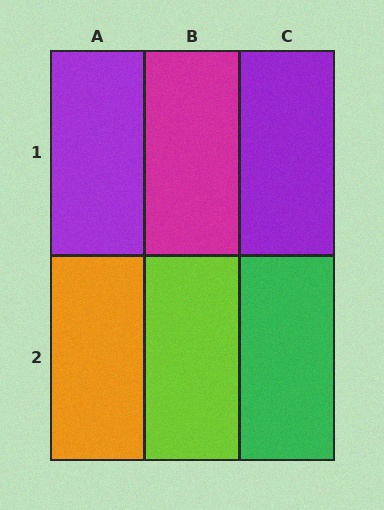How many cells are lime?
1 cell is lime.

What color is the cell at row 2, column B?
Lime.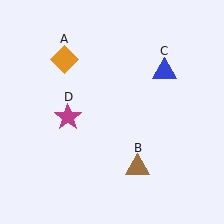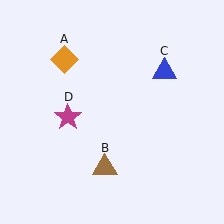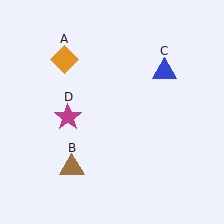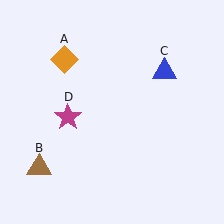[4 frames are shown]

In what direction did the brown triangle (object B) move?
The brown triangle (object B) moved left.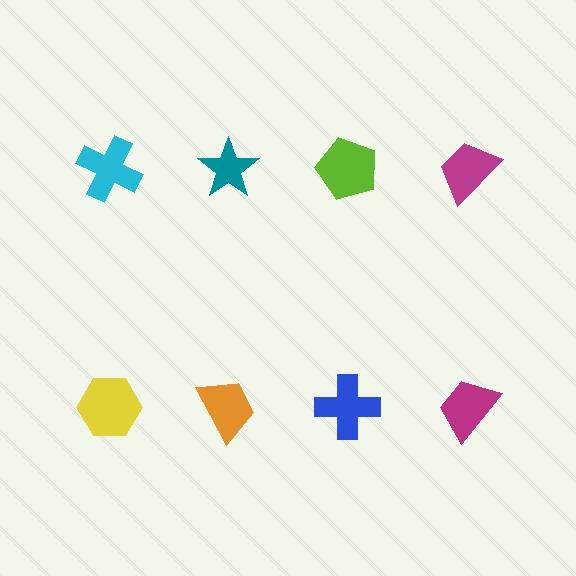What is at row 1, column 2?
A teal star.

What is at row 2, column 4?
A magenta trapezoid.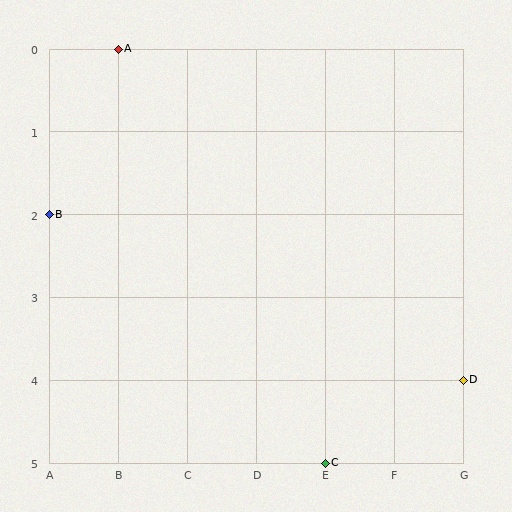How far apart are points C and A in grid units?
Points C and A are 3 columns and 5 rows apart (about 5.8 grid units diagonally).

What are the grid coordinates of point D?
Point D is at grid coordinates (G, 4).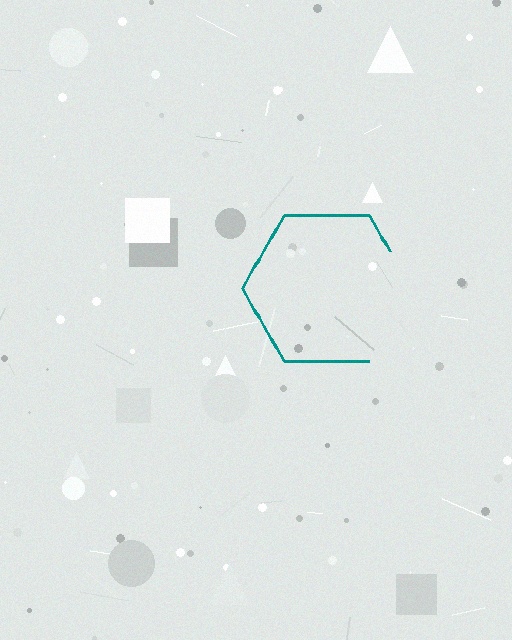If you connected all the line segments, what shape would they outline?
They would outline a hexagon.